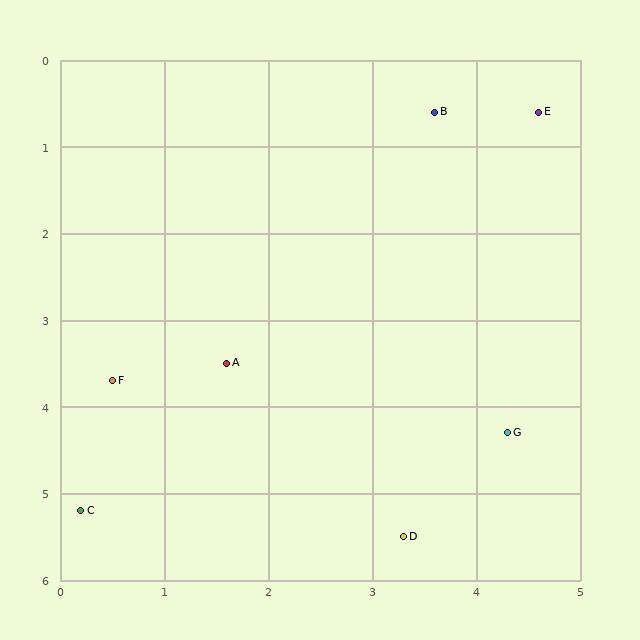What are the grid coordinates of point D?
Point D is at approximately (3.3, 5.5).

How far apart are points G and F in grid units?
Points G and F are about 3.8 grid units apart.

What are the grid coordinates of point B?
Point B is at approximately (3.6, 0.6).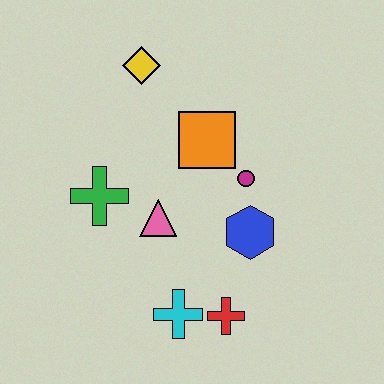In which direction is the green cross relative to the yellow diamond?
The green cross is below the yellow diamond.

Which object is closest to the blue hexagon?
The magenta circle is closest to the blue hexagon.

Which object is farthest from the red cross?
The yellow diamond is farthest from the red cross.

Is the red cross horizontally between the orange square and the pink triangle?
No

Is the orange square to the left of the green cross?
No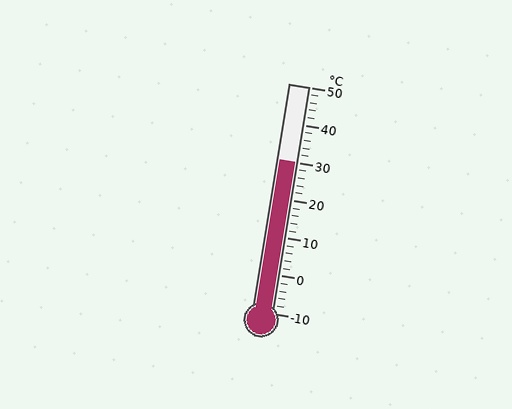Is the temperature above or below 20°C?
The temperature is above 20°C.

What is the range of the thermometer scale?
The thermometer scale ranges from -10°C to 50°C.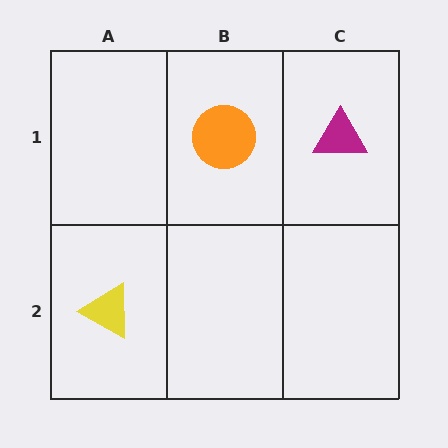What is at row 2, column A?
A yellow triangle.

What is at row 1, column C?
A magenta triangle.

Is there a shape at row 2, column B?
No, that cell is empty.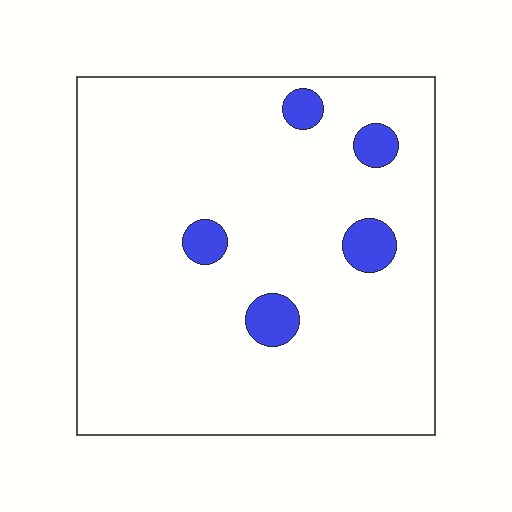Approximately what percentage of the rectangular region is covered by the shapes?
Approximately 5%.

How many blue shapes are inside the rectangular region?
5.